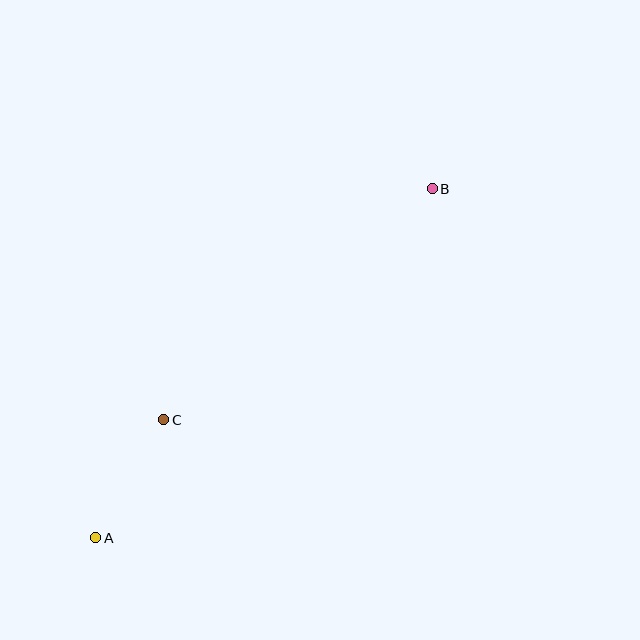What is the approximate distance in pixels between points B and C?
The distance between B and C is approximately 354 pixels.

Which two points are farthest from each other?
Points A and B are farthest from each other.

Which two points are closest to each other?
Points A and C are closest to each other.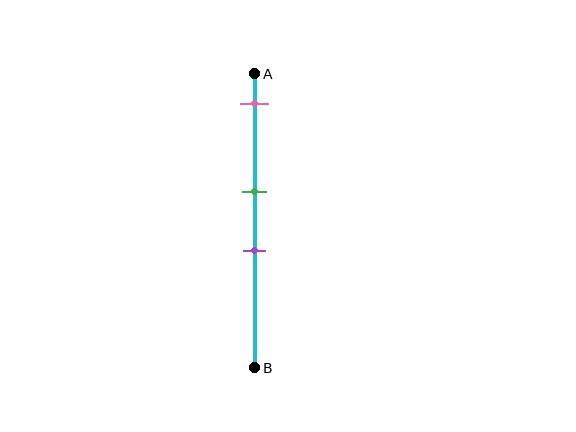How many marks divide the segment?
There are 3 marks dividing the segment.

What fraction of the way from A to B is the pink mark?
The pink mark is approximately 10% (0.1) of the way from A to B.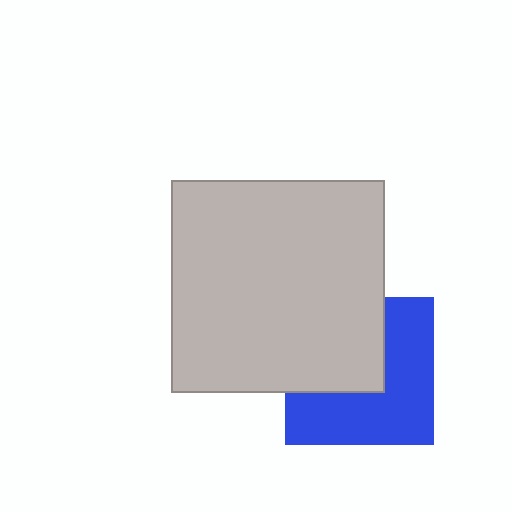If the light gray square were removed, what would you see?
You would see the complete blue square.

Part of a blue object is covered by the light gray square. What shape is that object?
It is a square.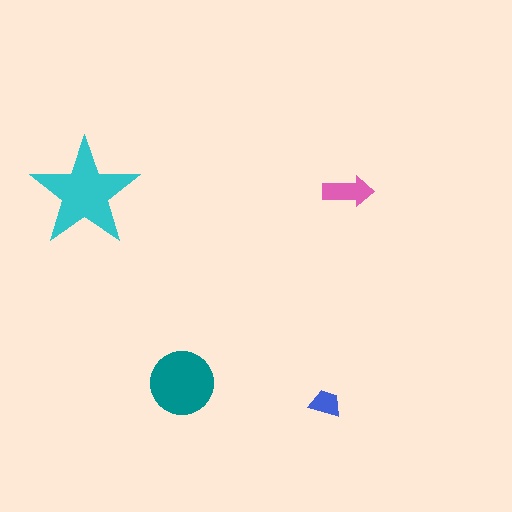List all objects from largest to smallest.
The cyan star, the teal circle, the pink arrow, the blue trapezoid.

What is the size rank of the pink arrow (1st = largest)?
3rd.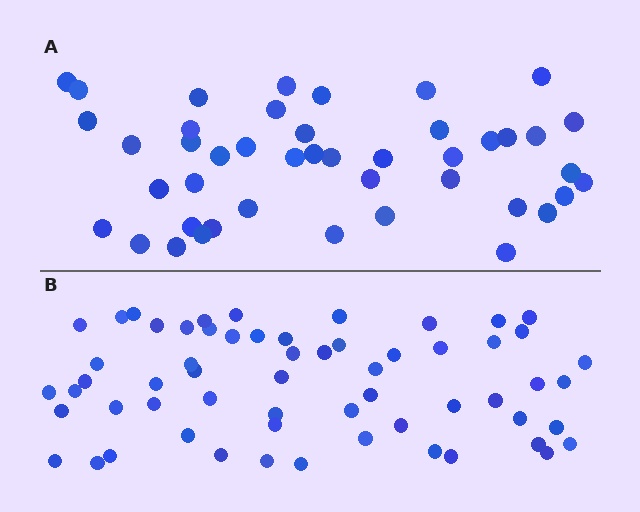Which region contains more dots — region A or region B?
Region B (the bottom region) has more dots.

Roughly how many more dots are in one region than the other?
Region B has approximately 15 more dots than region A.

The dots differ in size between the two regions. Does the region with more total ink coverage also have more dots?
No. Region A has more total ink coverage because its dots are larger, but region B actually contains more individual dots. Total area can be misleading — the number of items is what matters here.